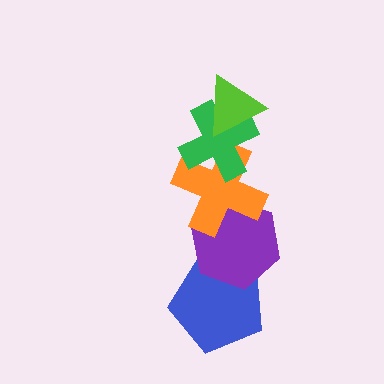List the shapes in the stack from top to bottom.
From top to bottom: the lime triangle, the green cross, the orange cross, the purple hexagon, the blue pentagon.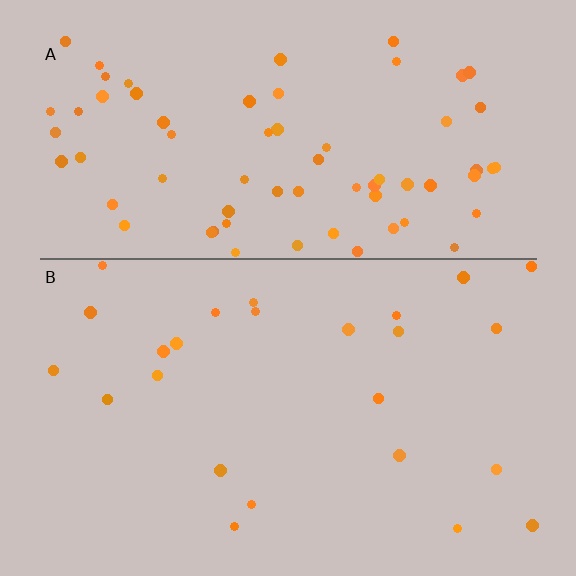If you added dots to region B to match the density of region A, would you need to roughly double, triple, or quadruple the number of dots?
Approximately triple.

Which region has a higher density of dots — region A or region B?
A (the top).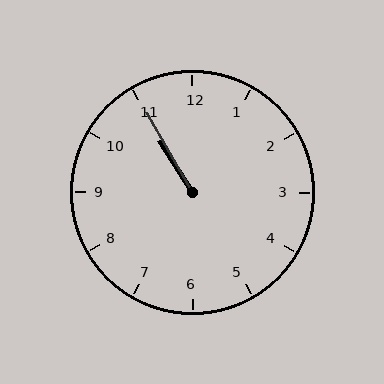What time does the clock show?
10:55.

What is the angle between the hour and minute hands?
Approximately 2 degrees.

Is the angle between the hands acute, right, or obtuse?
It is acute.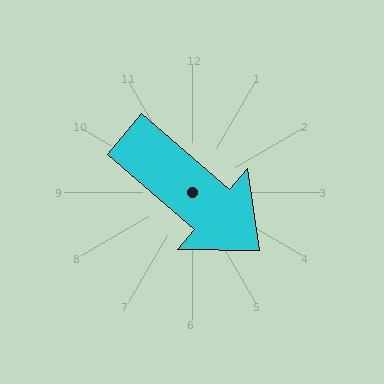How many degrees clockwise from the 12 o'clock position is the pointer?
Approximately 131 degrees.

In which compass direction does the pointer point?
Southeast.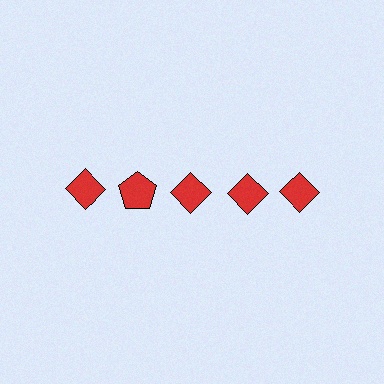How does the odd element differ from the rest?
It has a different shape: pentagon instead of diamond.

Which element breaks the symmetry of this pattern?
The red pentagon in the top row, second from left column breaks the symmetry. All other shapes are red diamonds.